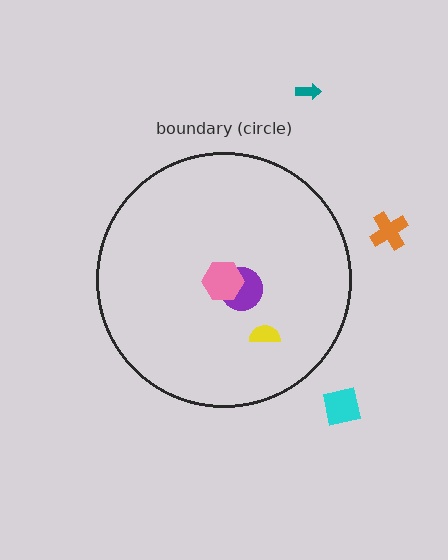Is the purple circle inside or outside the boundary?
Inside.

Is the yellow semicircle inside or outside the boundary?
Inside.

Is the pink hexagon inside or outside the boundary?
Inside.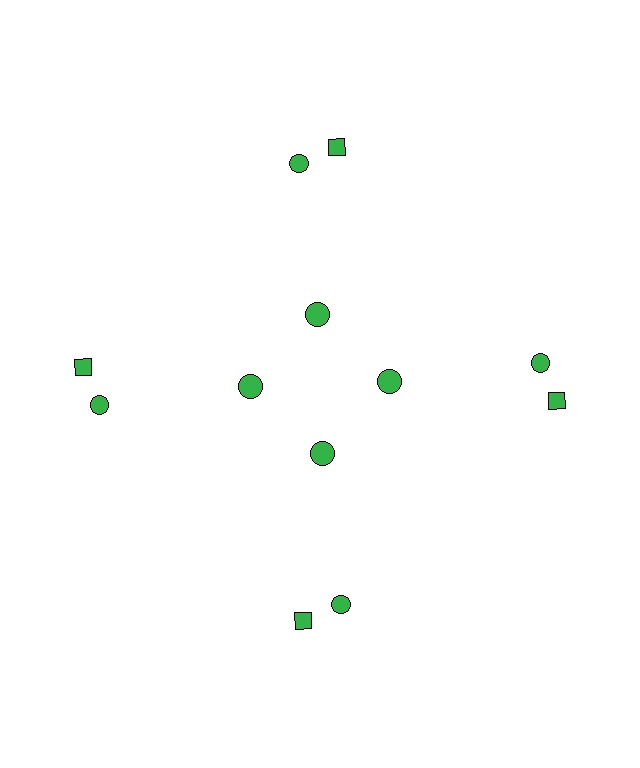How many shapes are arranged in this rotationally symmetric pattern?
There are 12 shapes, arranged in 4 groups of 3.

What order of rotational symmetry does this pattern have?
This pattern has 4-fold rotational symmetry.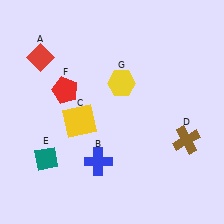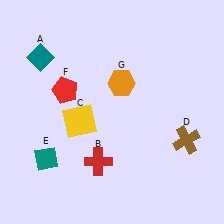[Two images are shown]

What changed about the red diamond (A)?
In Image 1, A is red. In Image 2, it changed to teal.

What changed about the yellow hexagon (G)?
In Image 1, G is yellow. In Image 2, it changed to orange.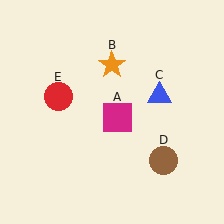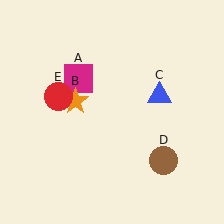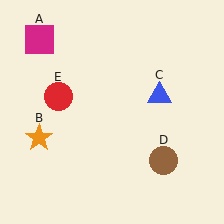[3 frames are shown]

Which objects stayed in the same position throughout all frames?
Blue triangle (object C) and brown circle (object D) and red circle (object E) remained stationary.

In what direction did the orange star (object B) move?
The orange star (object B) moved down and to the left.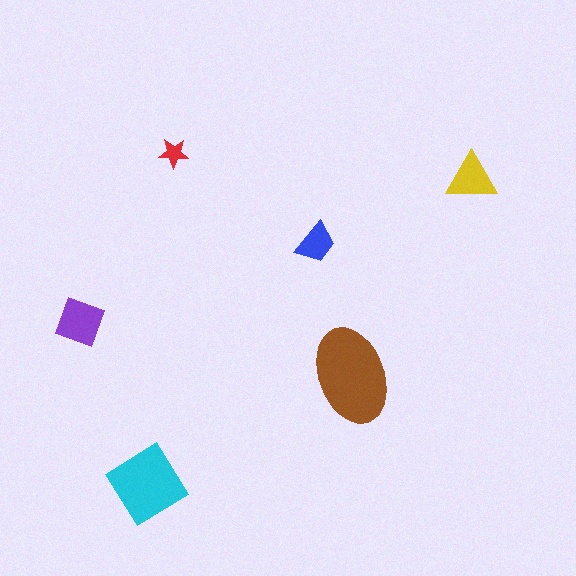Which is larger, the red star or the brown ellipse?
The brown ellipse.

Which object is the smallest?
The red star.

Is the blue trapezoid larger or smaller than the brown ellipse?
Smaller.